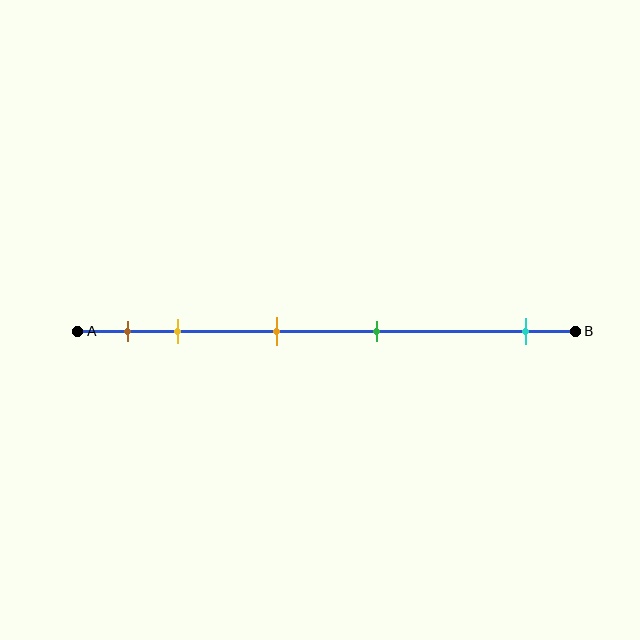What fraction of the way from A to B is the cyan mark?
The cyan mark is approximately 90% (0.9) of the way from A to B.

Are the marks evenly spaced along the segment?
No, the marks are not evenly spaced.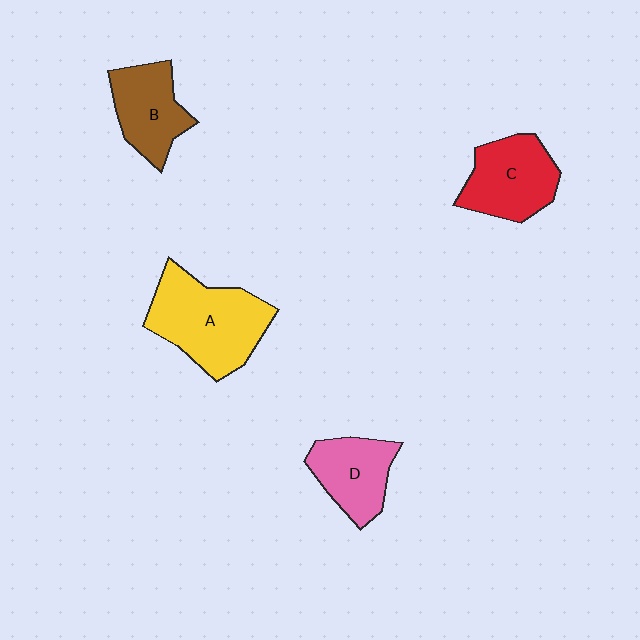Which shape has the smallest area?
Shape D (pink).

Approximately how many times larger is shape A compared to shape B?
Approximately 1.6 times.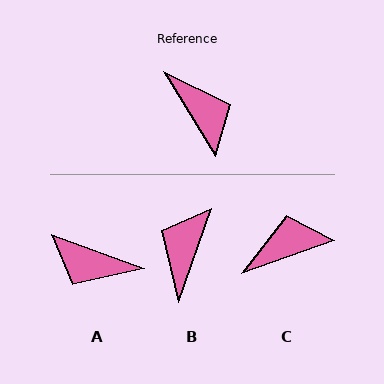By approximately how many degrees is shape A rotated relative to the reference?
Approximately 142 degrees clockwise.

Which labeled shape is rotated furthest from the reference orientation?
A, about 142 degrees away.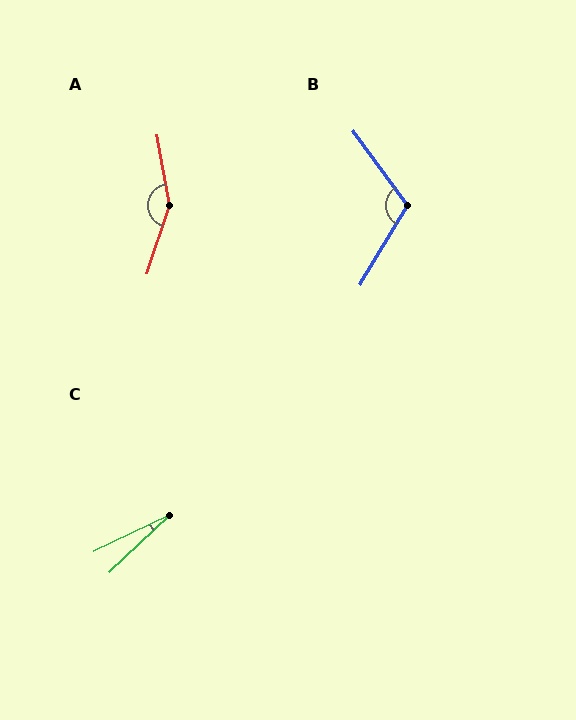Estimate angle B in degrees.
Approximately 113 degrees.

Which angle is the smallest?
C, at approximately 17 degrees.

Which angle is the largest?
A, at approximately 152 degrees.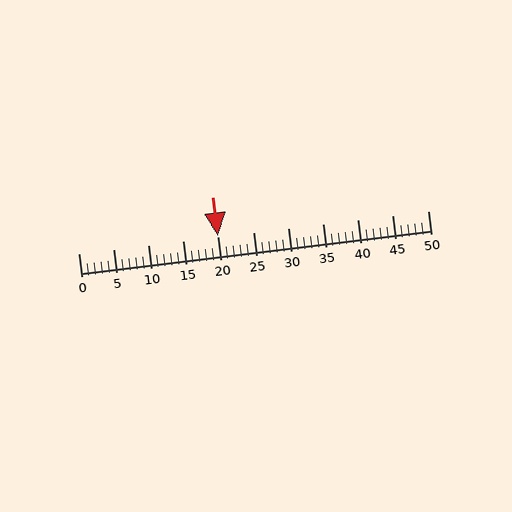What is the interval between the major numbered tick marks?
The major tick marks are spaced 5 units apart.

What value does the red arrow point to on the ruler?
The red arrow points to approximately 20.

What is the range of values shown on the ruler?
The ruler shows values from 0 to 50.